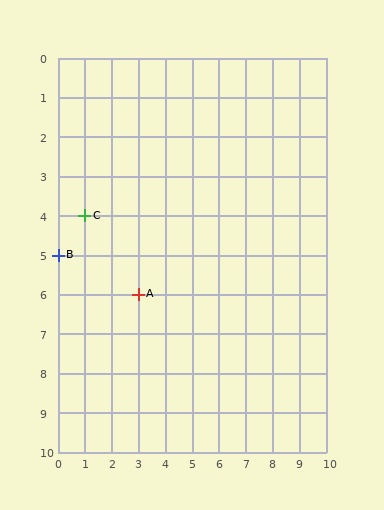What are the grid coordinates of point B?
Point B is at grid coordinates (0, 5).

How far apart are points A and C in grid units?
Points A and C are 2 columns and 2 rows apart (about 2.8 grid units diagonally).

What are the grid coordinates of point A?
Point A is at grid coordinates (3, 6).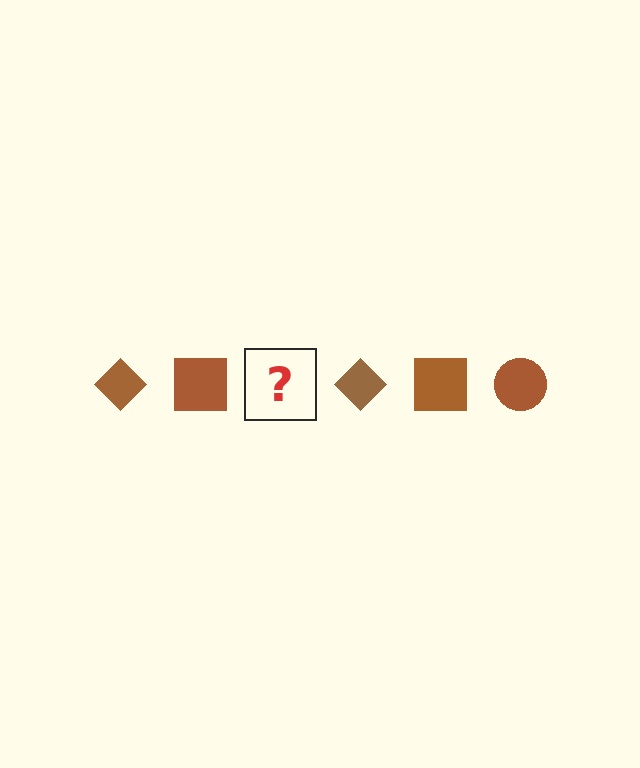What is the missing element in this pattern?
The missing element is a brown circle.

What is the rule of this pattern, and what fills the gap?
The rule is that the pattern cycles through diamond, square, circle shapes in brown. The gap should be filled with a brown circle.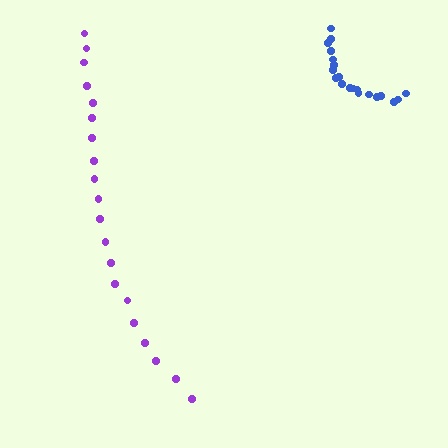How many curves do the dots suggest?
There are 2 distinct paths.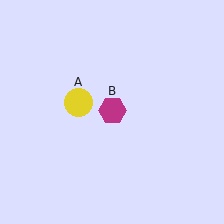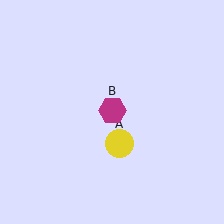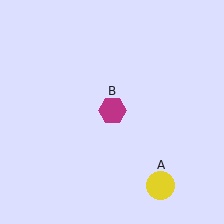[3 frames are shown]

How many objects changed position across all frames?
1 object changed position: yellow circle (object A).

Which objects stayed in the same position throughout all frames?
Magenta hexagon (object B) remained stationary.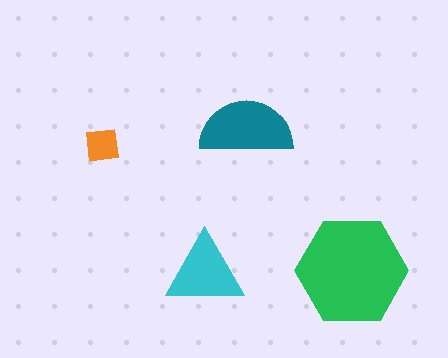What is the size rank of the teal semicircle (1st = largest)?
2nd.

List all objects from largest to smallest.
The green hexagon, the teal semicircle, the cyan triangle, the orange square.